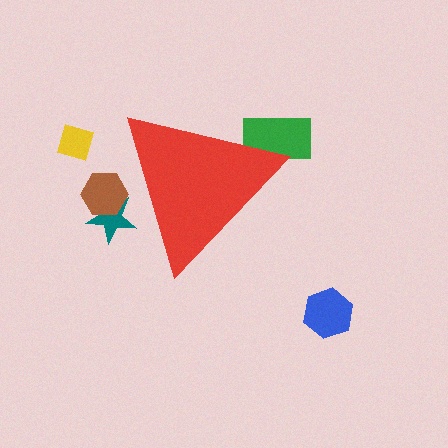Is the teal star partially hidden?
Yes, the teal star is partially hidden behind the red triangle.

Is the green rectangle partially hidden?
Yes, the green rectangle is partially hidden behind the red triangle.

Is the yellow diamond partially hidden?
No, the yellow diamond is fully visible.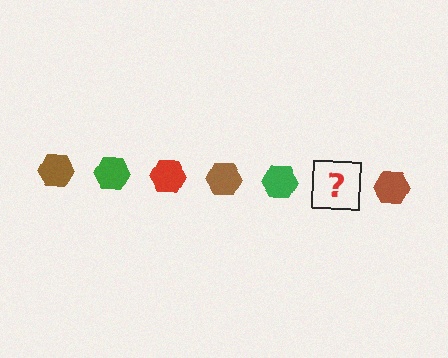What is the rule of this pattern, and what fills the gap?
The rule is that the pattern cycles through brown, green, red hexagons. The gap should be filled with a red hexagon.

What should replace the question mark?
The question mark should be replaced with a red hexagon.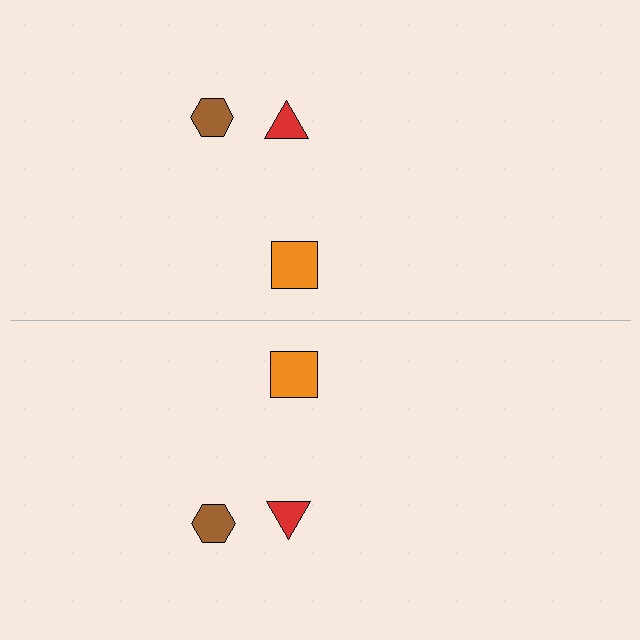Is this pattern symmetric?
Yes, this pattern has bilateral (reflection) symmetry.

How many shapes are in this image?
There are 6 shapes in this image.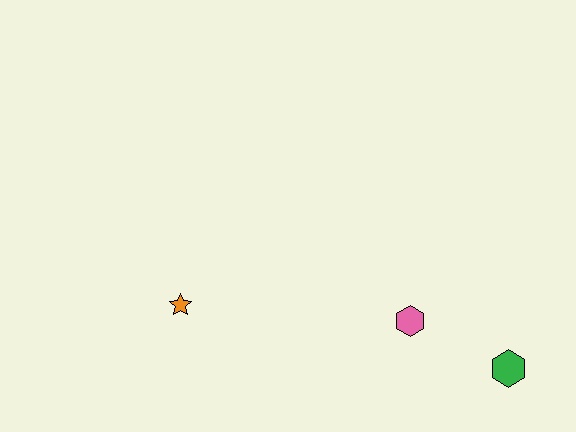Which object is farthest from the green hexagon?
The orange star is farthest from the green hexagon.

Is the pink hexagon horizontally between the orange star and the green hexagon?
Yes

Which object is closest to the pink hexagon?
The green hexagon is closest to the pink hexagon.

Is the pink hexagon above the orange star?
No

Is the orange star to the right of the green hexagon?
No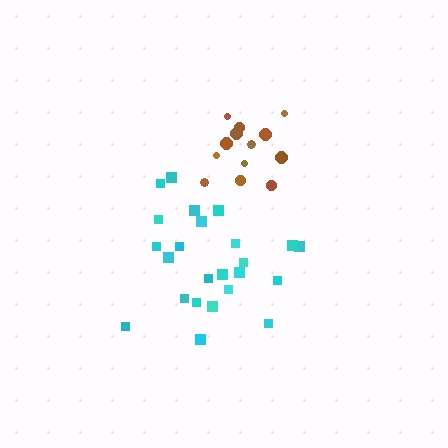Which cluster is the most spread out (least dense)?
Cyan.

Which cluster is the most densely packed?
Brown.